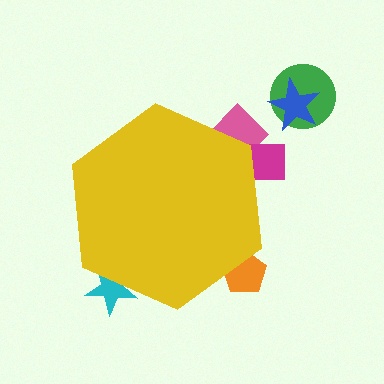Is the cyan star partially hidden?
Yes, the cyan star is partially hidden behind the yellow hexagon.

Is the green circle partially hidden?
No, the green circle is fully visible.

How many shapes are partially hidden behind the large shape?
4 shapes are partially hidden.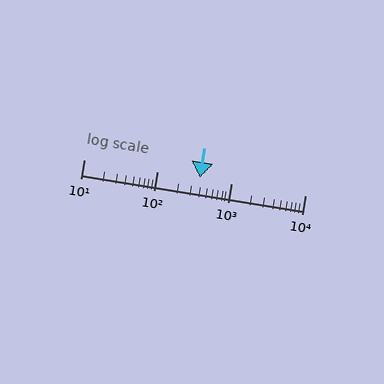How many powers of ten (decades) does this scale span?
The scale spans 3 decades, from 10 to 10000.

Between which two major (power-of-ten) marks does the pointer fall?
The pointer is between 100 and 1000.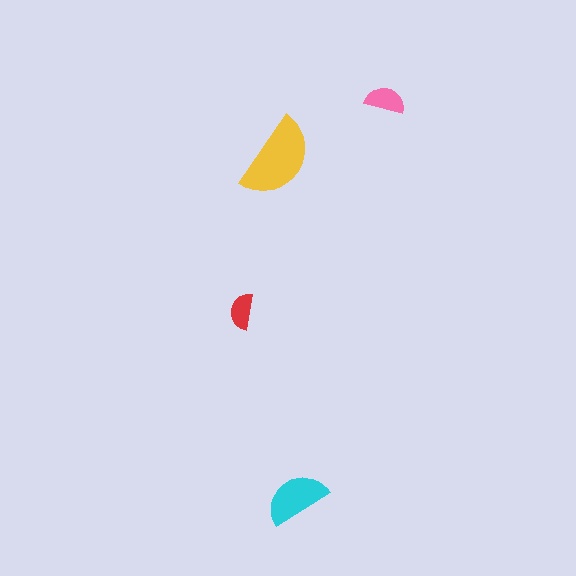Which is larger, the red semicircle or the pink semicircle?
The pink one.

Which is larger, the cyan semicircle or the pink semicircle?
The cyan one.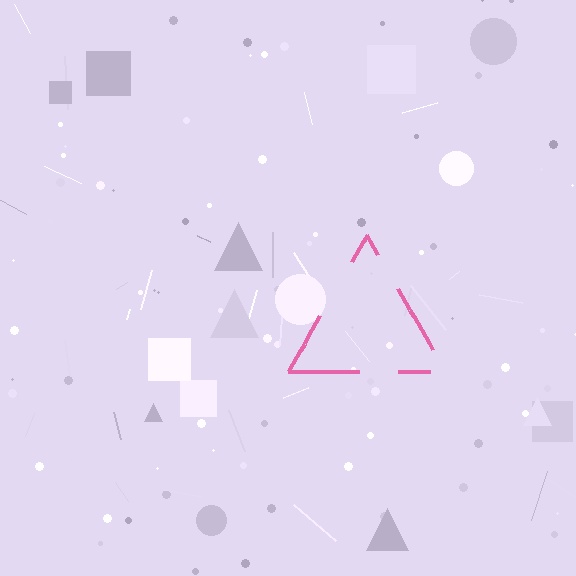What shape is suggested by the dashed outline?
The dashed outline suggests a triangle.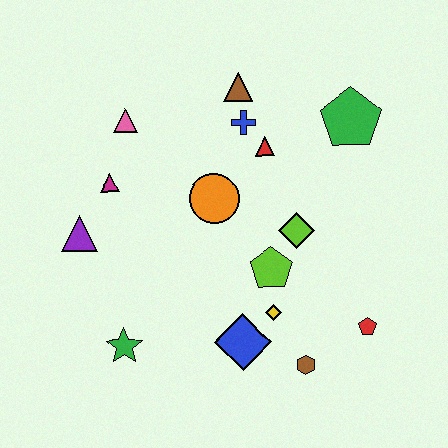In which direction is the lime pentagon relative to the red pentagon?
The lime pentagon is to the left of the red pentagon.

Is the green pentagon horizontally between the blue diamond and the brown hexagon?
No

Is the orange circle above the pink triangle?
No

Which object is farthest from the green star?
The green pentagon is farthest from the green star.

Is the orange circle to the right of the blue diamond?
No